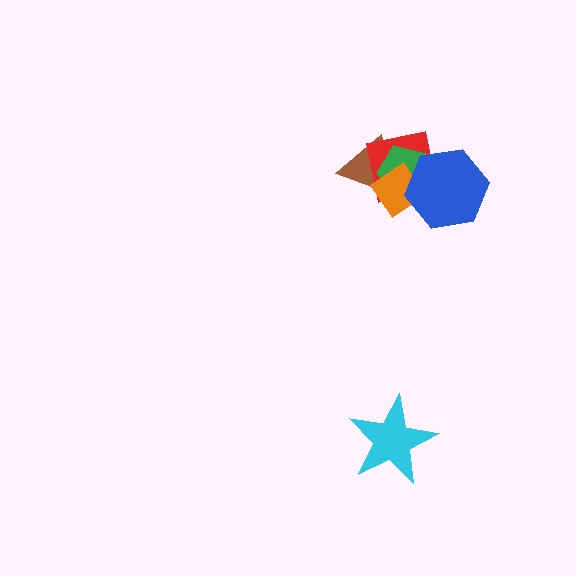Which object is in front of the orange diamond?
The blue hexagon is in front of the orange diamond.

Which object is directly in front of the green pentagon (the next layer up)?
The orange diamond is directly in front of the green pentagon.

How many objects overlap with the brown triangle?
3 objects overlap with the brown triangle.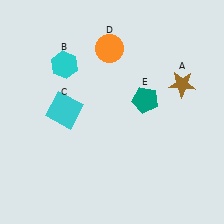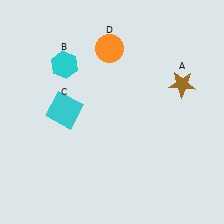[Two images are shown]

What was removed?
The teal pentagon (E) was removed in Image 2.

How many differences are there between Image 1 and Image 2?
There is 1 difference between the two images.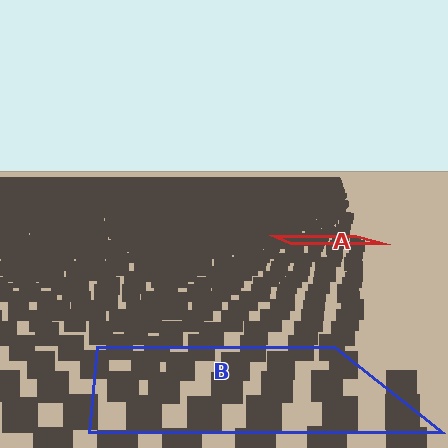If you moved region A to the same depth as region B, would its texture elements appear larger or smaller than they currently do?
They would appear larger. At a closer depth, the same texture elements are projected at a bigger on-screen size.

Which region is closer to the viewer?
Region B is closer. The texture elements there are larger and more spread out.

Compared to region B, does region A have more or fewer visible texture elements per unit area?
Region A has more texture elements per unit area — they are packed more densely because it is farther away.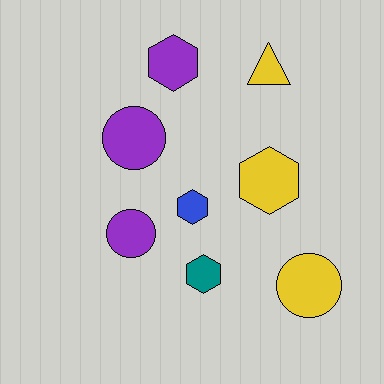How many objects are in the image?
There are 8 objects.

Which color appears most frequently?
Purple, with 3 objects.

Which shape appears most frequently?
Hexagon, with 4 objects.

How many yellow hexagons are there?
There is 1 yellow hexagon.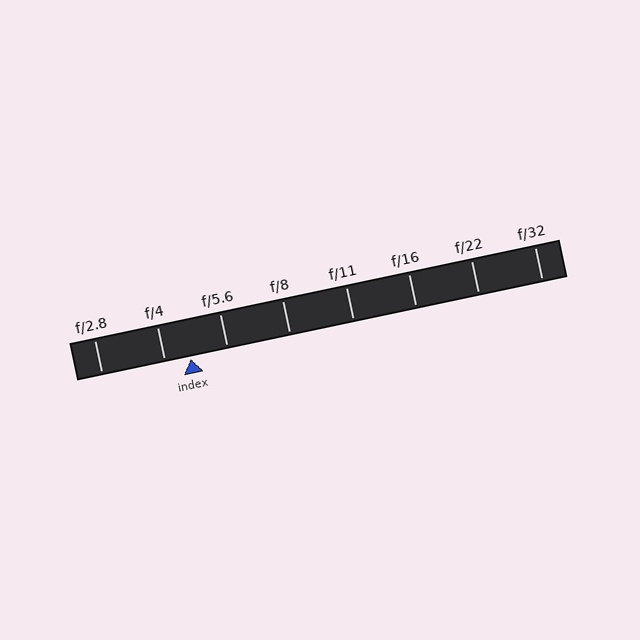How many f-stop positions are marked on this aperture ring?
There are 8 f-stop positions marked.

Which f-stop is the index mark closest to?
The index mark is closest to f/4.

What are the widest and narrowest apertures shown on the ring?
The widest aperture shown is f/2.8 and the narrowest is f/32.